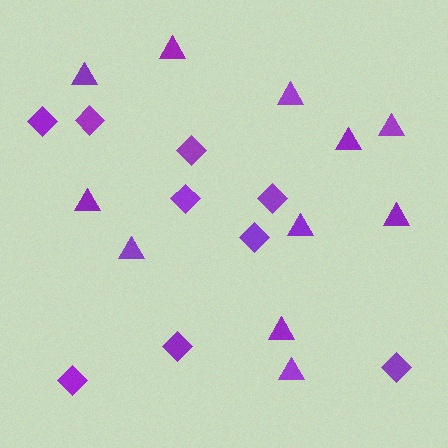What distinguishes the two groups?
There are 2 groups: one group of diamonds (9) and one group of triangles (11).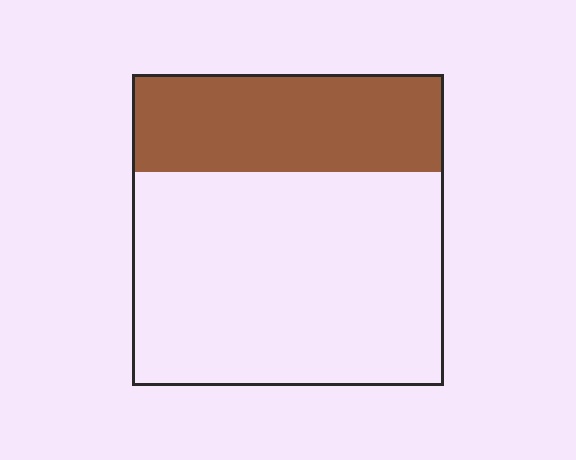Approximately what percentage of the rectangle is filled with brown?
Approximately 30%.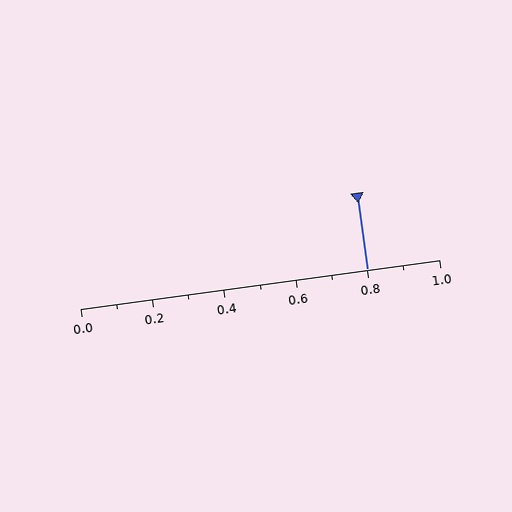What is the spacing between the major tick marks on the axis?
The major ticks are spaced 0.2 apart.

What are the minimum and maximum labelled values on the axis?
The axis runs from 0.0 to 1.0.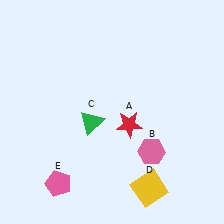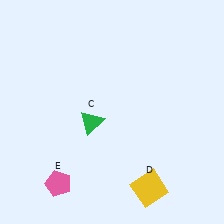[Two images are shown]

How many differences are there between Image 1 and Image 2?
There are 2 differences between the two images.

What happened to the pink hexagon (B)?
The pink hexagon (B) was removed in Image 2. It was in the bottom-right area of Image 1.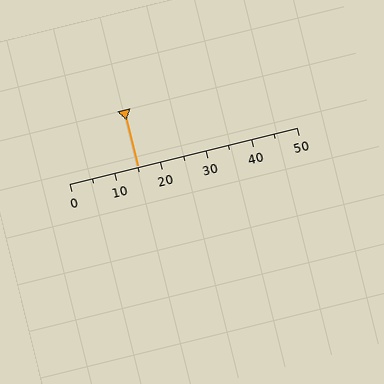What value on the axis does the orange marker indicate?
The marker indicates approximately 15.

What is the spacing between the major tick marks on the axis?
The major ticks are spaced 10 apart.